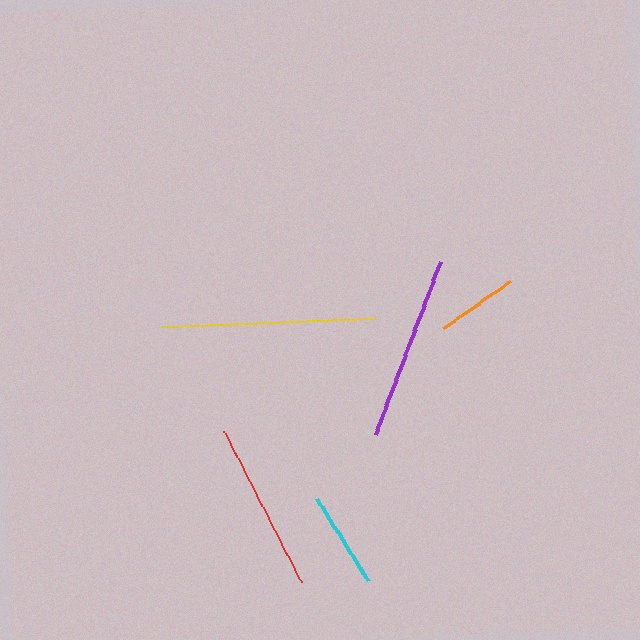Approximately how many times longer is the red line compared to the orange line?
The red line is approximately 2.1 times the length of the orange line.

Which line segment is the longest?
The yellow line is the longest at approximately 214 pixels.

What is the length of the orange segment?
The orange segment is approximately 81 pixels long.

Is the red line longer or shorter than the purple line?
The purple line is longer than the red line.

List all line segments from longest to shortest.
From longest to shortest: yellow, purple, red, cyan, orange.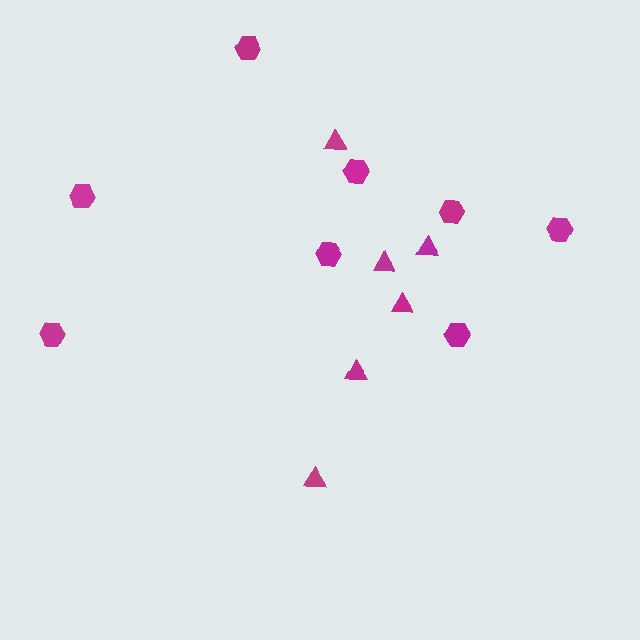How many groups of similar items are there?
There are 2 groups: one group of triangles (6) and one group of hexagons (8).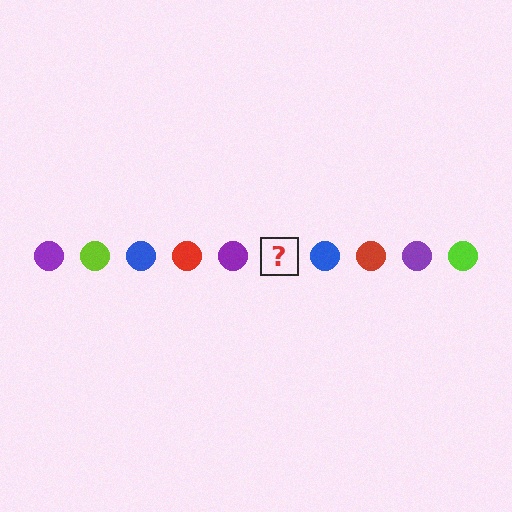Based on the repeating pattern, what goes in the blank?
The blank should be a lime circle.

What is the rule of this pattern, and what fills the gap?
The rule is that the pattern cycles through purple, lime, blue, red circles. The gap should be filled with a lime circle.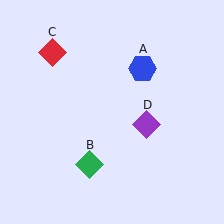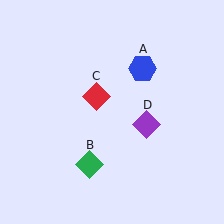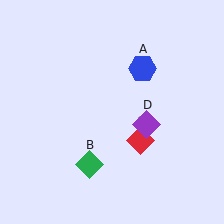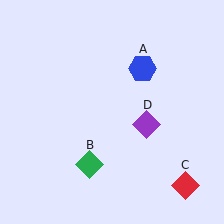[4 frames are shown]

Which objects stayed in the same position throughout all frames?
Blue hexagon (object A) and green diamond (object B) and purple diamond (object D) remained stationary.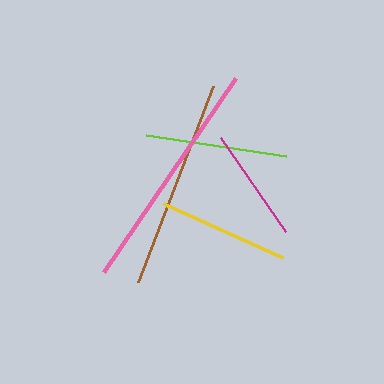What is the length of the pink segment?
The pink segment is approximately 235 pixels long.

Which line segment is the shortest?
The magenta line is the shortest at approximately 115 pixels.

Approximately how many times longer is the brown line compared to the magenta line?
The brown line is approximately 1.8 times the length of the magenta line.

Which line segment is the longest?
The pink line is the longest at approximately 235 pixels.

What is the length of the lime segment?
The lime segment is approximately 141 pixels long.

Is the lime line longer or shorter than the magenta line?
The lime line is longer than the magenta line.